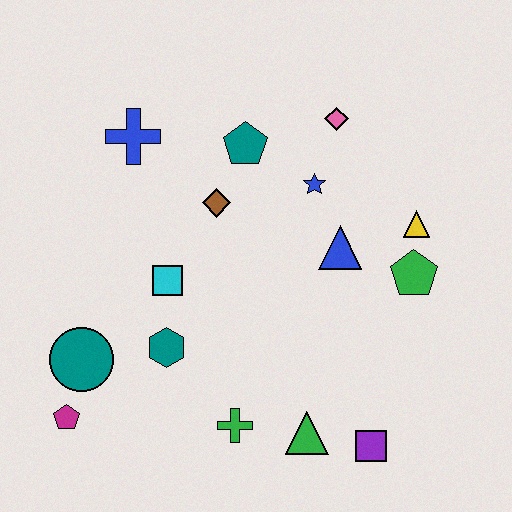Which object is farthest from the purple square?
The blue cross is farthest from the purple square.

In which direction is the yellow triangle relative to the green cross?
The yellow triangle is above the green cross.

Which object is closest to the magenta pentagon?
The teal circle is closest to the magenta pentagon.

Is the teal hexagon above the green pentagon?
No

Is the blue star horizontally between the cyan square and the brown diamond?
No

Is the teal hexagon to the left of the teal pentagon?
Yes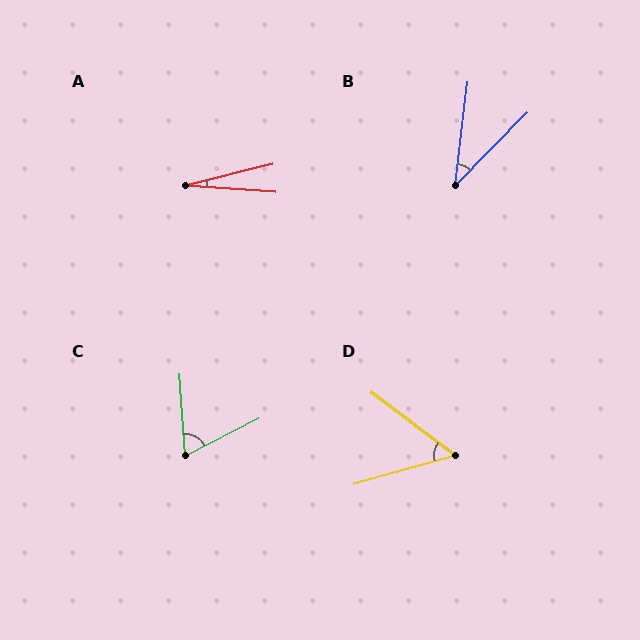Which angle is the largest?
C, at approximately 67 degrees.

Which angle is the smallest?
A, at approximately 17 degrees.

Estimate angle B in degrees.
Approximately 38 degrees.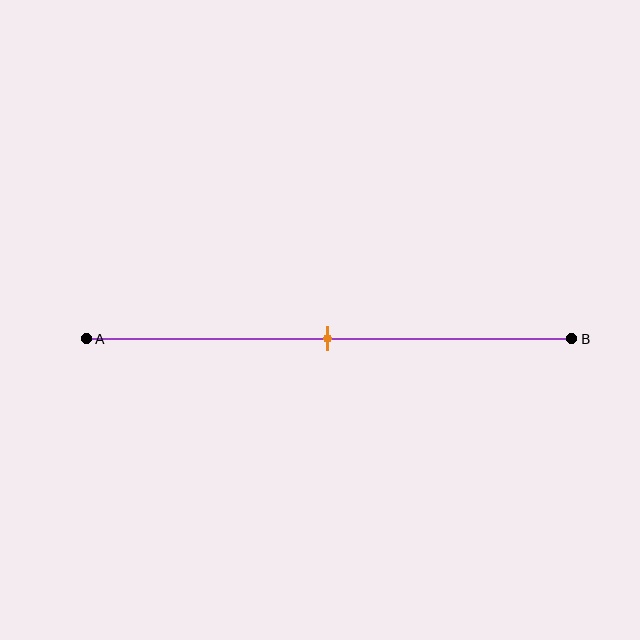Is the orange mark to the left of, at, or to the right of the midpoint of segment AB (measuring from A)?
The orange mark is approximately at the midpoint of segment AB.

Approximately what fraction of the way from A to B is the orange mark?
The orange mark is approximately 50% of the way from A to B.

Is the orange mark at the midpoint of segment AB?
Yes, the mark is approximately at the midpoint.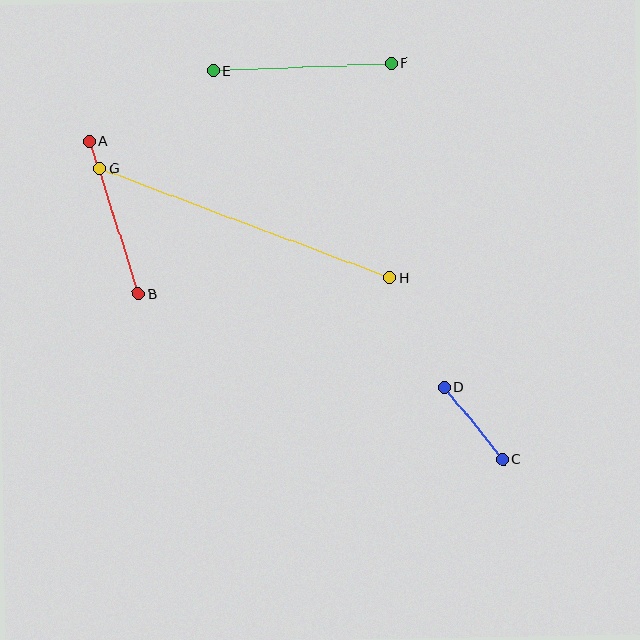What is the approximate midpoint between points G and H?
The midpoint is at approximately (245, 223) pixels.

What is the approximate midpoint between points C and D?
The midpoint is at approximately (473, 423) pixels.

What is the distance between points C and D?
The distance is approximately 93 pixels.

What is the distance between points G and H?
The distance is approximately 310 pixels.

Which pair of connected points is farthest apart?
Points G and H are farthest apart.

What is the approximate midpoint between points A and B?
The midpoint is at approximately (114, 218) pixels.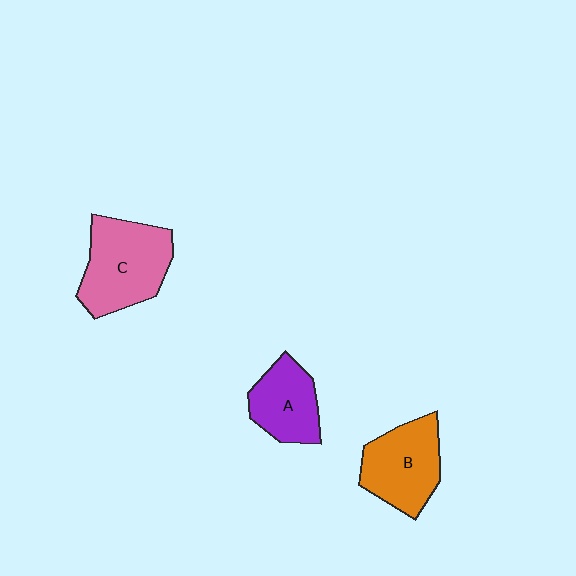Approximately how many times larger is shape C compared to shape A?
Approximately 1.5 times.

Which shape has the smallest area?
Shape A (purple).